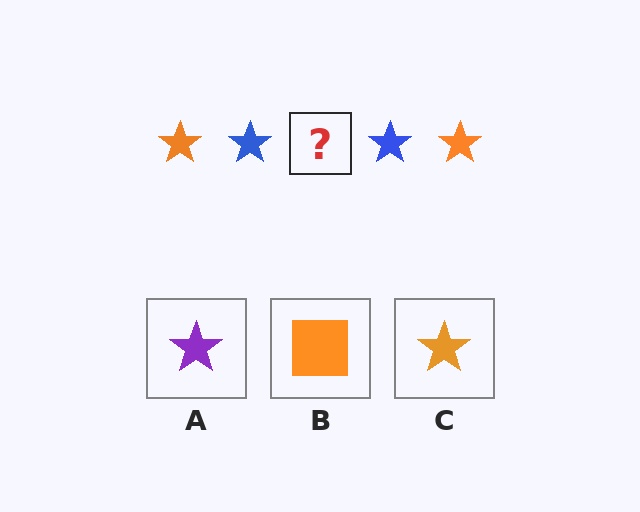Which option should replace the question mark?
Option C.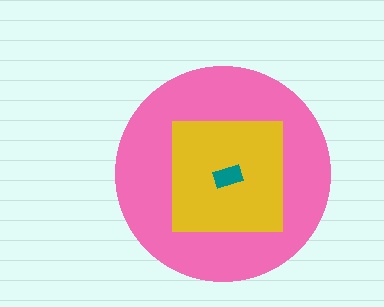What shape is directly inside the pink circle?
The yellow square.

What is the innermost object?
The teal rectangle.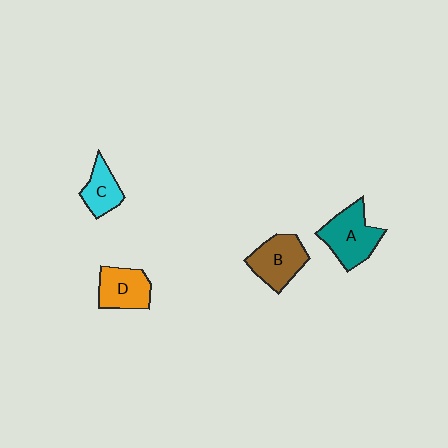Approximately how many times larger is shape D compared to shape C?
Approximately 1.3 times.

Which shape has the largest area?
Shape A (teal).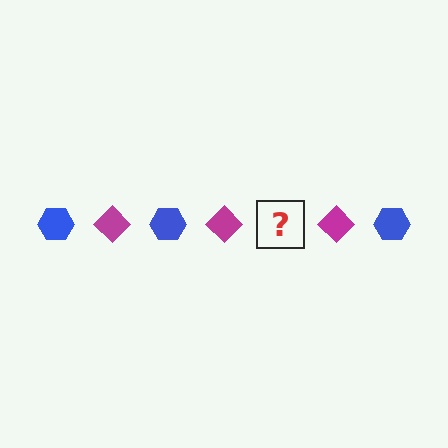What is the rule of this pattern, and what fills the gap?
The rule is that the pattern alternates between blue hexagon and magenta diamond. The gap should be filled with a blue hexagon.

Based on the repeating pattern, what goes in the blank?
The blank should be a blue hexagon.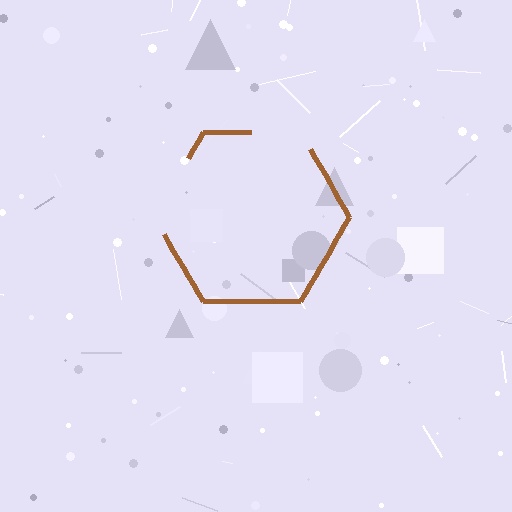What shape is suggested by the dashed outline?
The dashed outline suggests a hexagon.